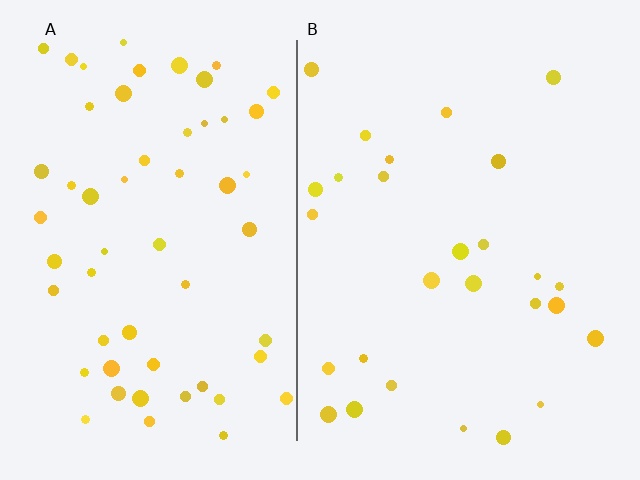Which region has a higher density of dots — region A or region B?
A (the left).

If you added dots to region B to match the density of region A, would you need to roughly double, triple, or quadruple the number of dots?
Approximately double.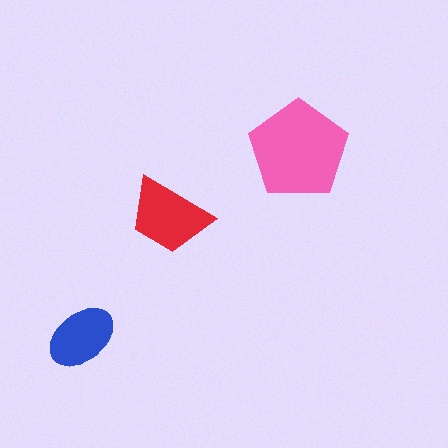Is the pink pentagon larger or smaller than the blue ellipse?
Larger.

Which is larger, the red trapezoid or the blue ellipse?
The red trapezoid.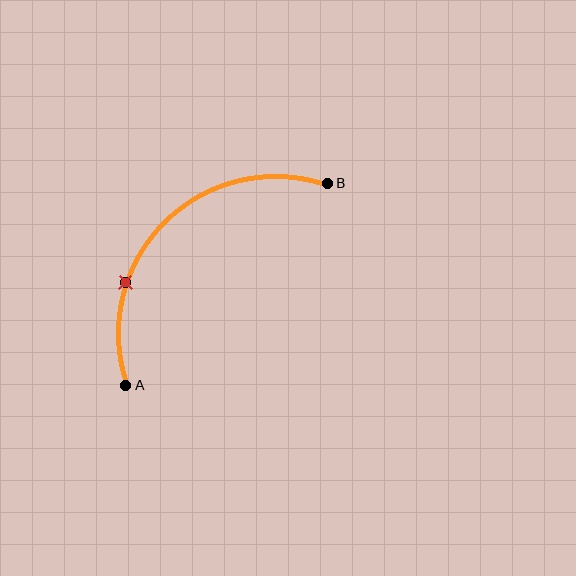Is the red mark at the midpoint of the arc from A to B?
No. The red mark lies on the arc but is closer to endpoint A. The arc midpoint would be at the point on the curve equidistant along the arc from both A and B.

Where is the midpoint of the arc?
The arc midpoint is the point on the curve farthest from the straight line joining A and B. It sits above and to the left of that line.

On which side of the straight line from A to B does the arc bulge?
The arc bulges above and to the left of the straight line connecting A and B.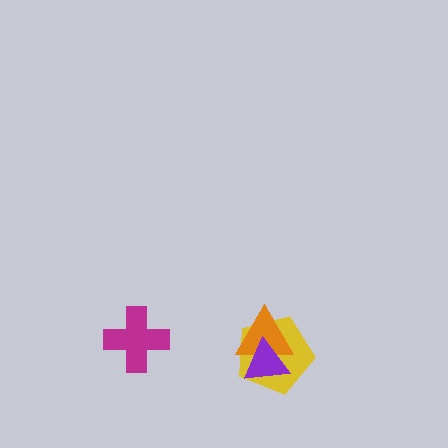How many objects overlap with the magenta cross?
0 objects overlap with the magenta cross.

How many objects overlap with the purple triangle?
2 objects overlap with the purple triangle.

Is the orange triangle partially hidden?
Yes, it is partially covered by another shape.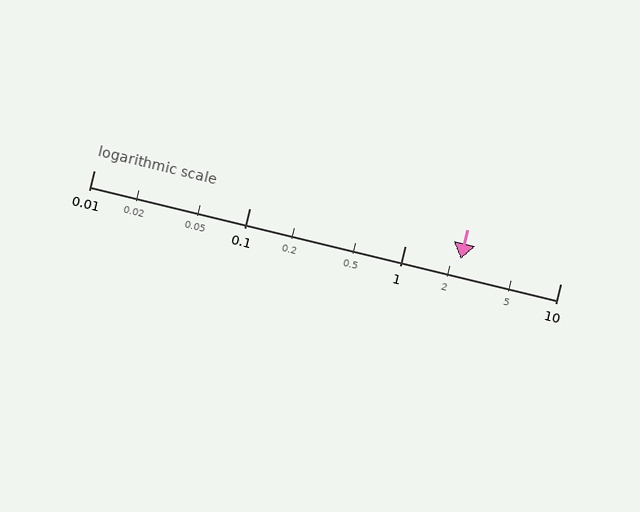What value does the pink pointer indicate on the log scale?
The pointer indicates approximately 2.3.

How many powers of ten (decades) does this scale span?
The scale spans 3 decades, from 0.01 to 10.